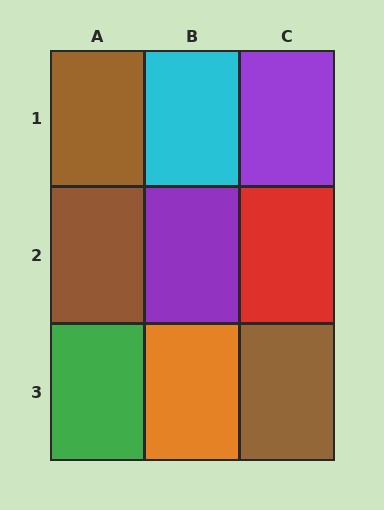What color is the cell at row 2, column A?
Brown.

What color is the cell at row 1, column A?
Brown.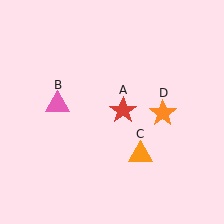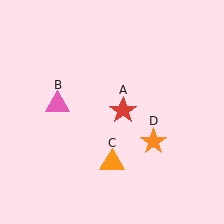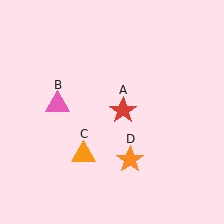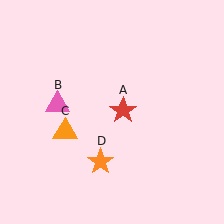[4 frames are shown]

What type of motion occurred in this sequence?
The orange triangle (object C), orange star (object D) rotated clockwise around the center of the scene.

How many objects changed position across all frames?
2 objects changed position: orange triangle (object C), orange star (object D).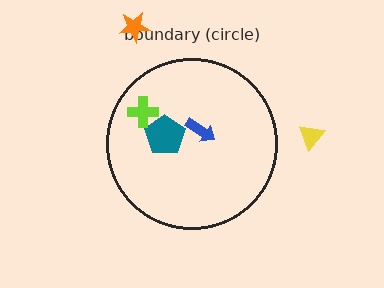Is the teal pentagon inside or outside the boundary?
Inside.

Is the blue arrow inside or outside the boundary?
Inside.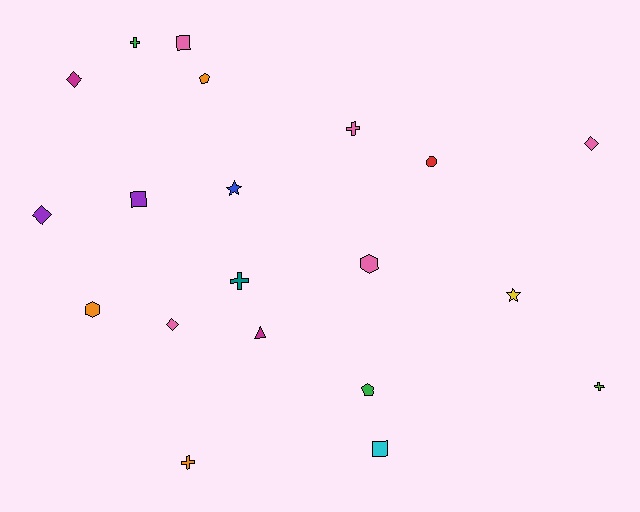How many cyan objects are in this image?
There is 1 cyan object.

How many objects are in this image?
There are 20 objects.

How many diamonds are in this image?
There are 4 diamonds.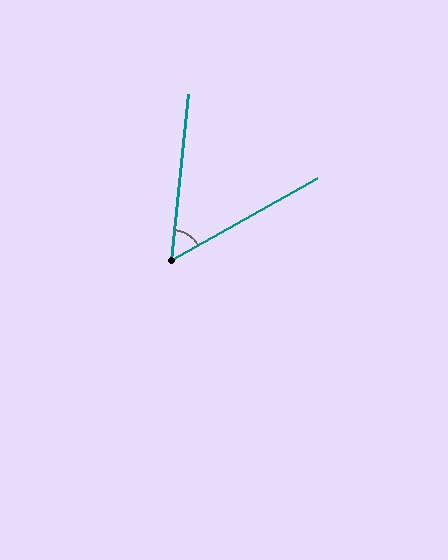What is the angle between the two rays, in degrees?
Approximately 55 degrees.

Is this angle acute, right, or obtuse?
It is acute.